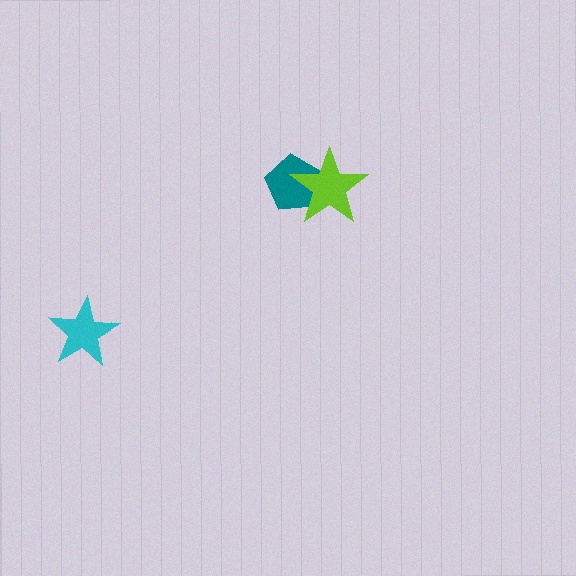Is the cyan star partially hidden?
No, no other shape covers it.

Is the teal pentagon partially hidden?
Yes, it is partially covered by another shape.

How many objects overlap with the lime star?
1 object overlaps with the lime star.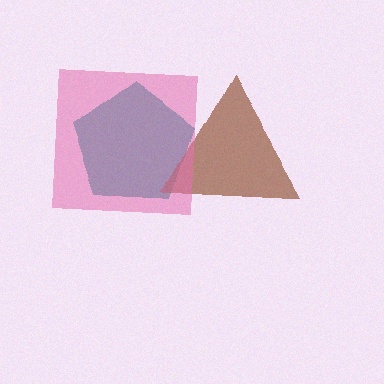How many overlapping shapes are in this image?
There are 3 overlapping shapes in the image.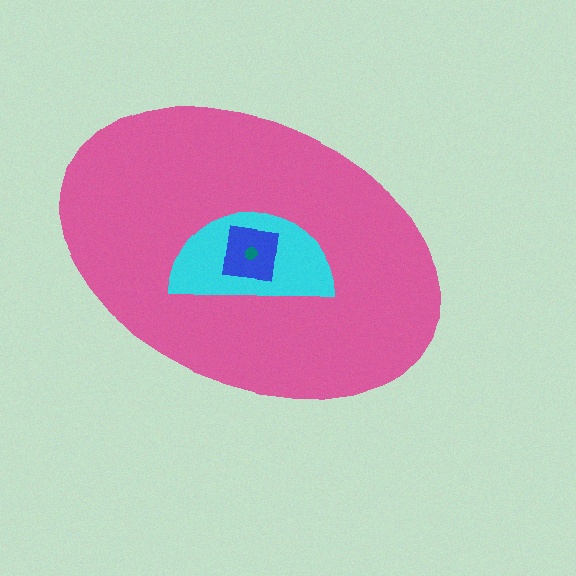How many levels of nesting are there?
4.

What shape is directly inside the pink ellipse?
The cyan semicircle.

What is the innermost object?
The teal circle.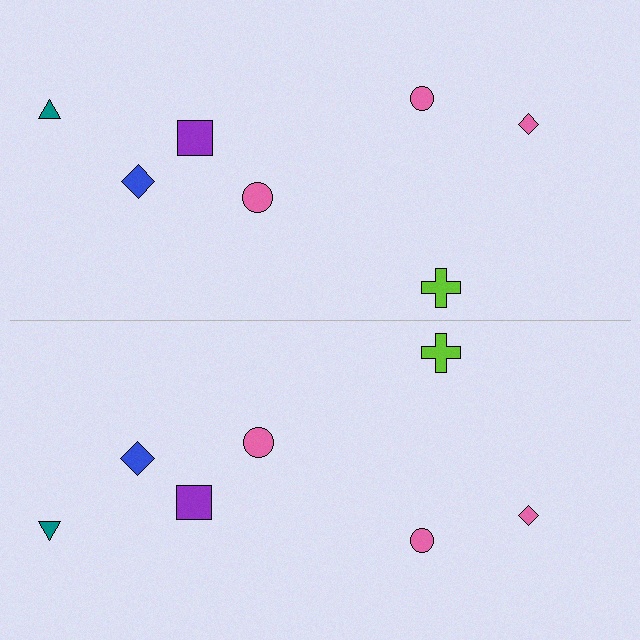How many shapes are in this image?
There are 14 shapes in this image.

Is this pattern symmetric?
Yes, this pattern has bilateral (reflection) symmetry.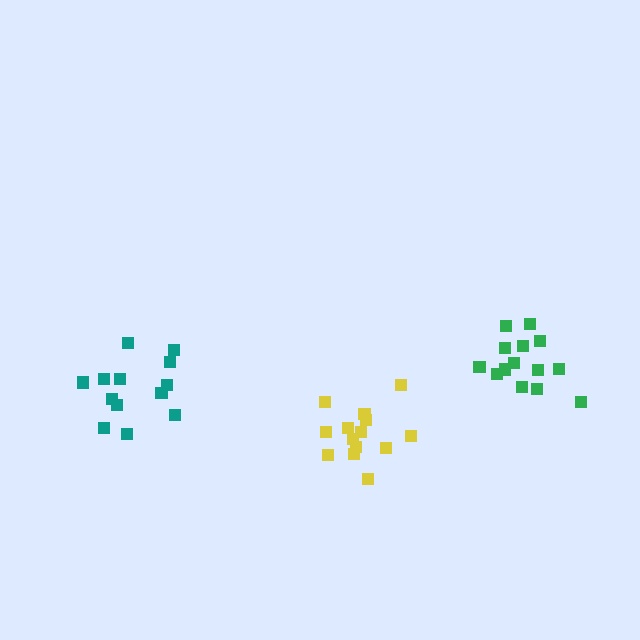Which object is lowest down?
The yellow cluster is bottommost.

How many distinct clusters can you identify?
There are 3 distinct clusters.